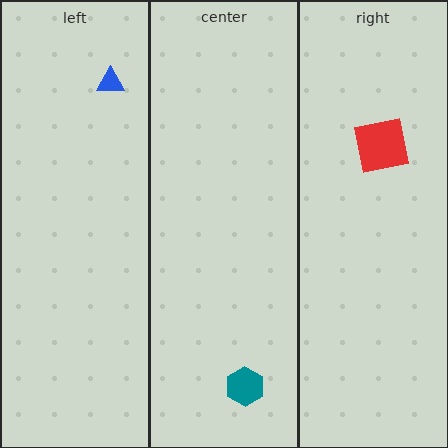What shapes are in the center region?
The teal hexagon.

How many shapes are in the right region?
1.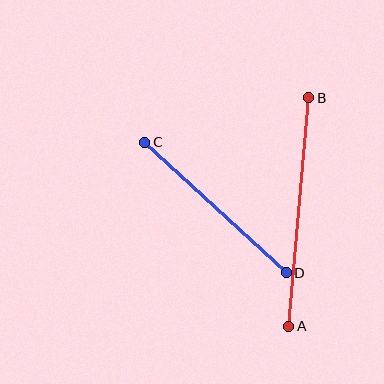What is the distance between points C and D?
The distance is approximately 192 pixels.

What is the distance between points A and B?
The distance is approximately 230 pixels.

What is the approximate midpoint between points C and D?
The midpoint is at approximately (216, 207) pixels.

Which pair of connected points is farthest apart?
Points A and B are farthest apart.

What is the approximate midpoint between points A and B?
The midpoint is at approximately (299, 212) pixels.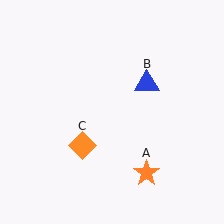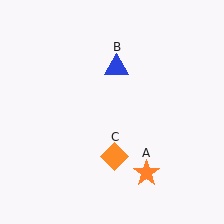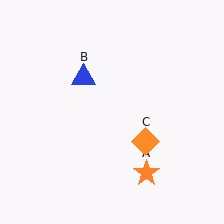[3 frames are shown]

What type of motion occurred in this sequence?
The blue triangle (object B), orange diamond (object C) rotated counterclockwise around the center of the scene.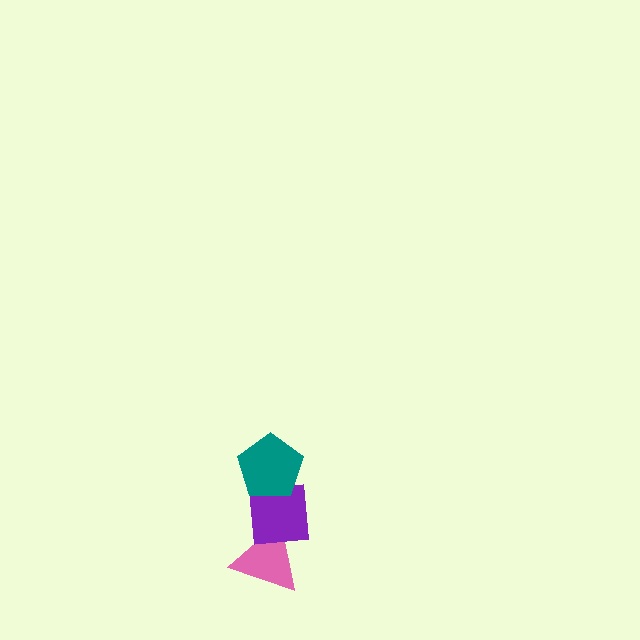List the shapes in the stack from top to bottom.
From top to bottom: the teal pentagon, the purple square, the pink triangle.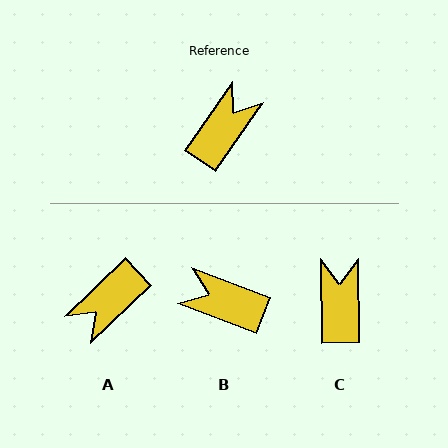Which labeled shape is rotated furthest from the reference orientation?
A, about 168 degrees away.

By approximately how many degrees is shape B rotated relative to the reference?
Approximately 104 degrees counter-clockwise.